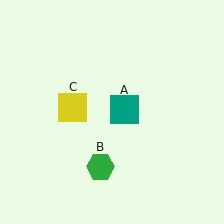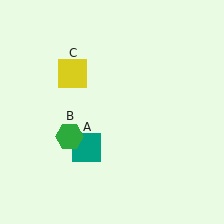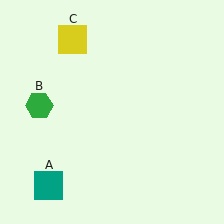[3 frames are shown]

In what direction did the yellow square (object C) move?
The yellow square (object C) moved up.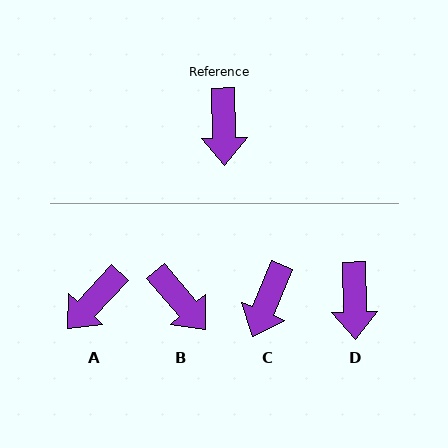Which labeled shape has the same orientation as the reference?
D.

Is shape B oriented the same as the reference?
No, it is off by about 39 degrees.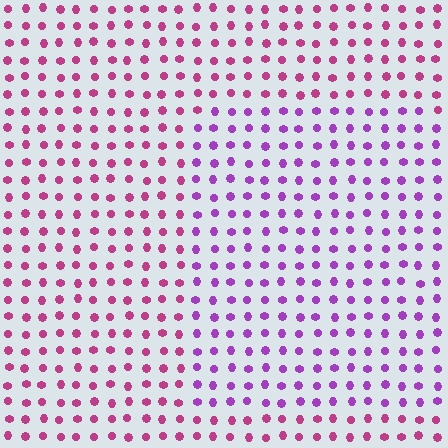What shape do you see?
I see a rectangle.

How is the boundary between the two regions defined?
The boundary is defined purely by a slight shift in hue (about 38 degrees). Spacing, size, and orientation are identical on both sides.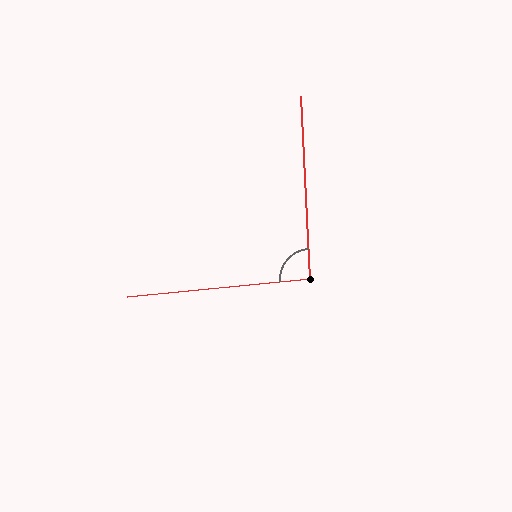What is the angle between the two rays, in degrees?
Approximately 93 degrees.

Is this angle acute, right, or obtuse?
It is approximately a right angle.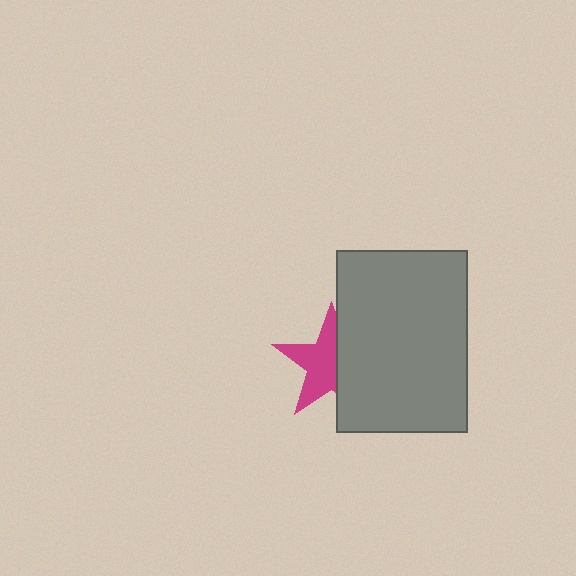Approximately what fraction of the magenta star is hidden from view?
Roughly 43% of the magenta star is hidden behind the gray rectangle.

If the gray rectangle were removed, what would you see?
You would see the complete magenta star.